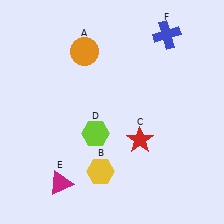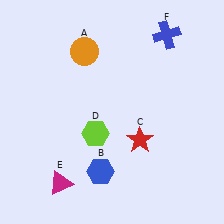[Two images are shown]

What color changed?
The hexagon (B) changed from yellow in Image 1 to blue in Image 2.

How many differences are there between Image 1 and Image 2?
There is 1 difference between the two images.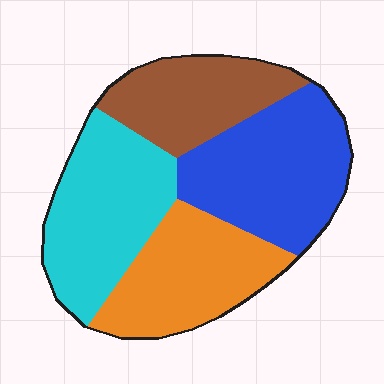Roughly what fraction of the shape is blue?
Blue covers about 30% of the shape.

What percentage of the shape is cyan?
Cyan covers 27% of the shape.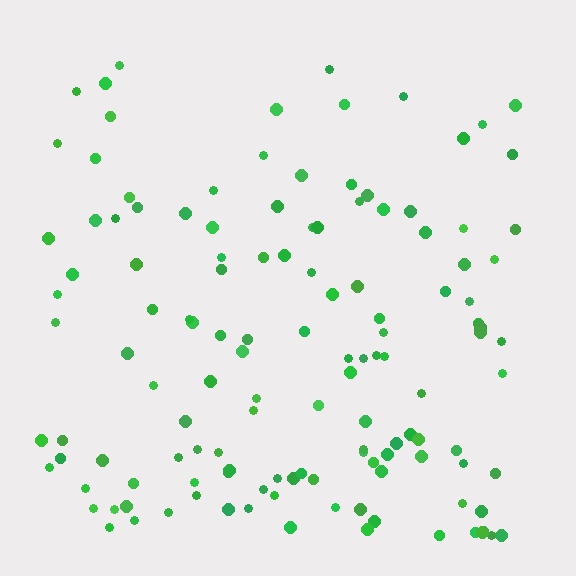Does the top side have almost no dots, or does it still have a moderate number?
Still a moderate number, just noticeably fewer than the bottom.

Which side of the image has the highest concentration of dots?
The bottom.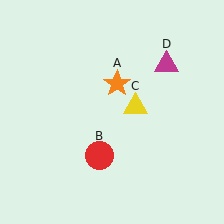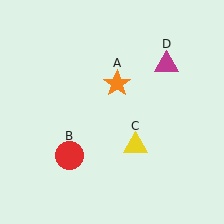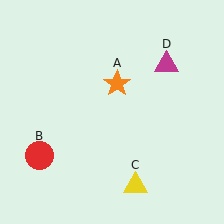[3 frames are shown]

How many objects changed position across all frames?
2 objects changed position: red circle (object B), yellow triangle (object C).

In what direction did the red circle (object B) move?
The red circle (object B) moved left.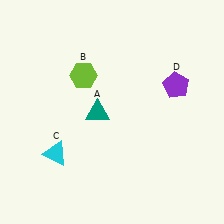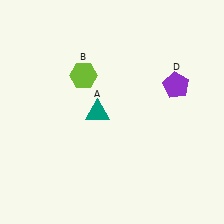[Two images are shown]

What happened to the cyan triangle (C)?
The cyan triangle (C) was removed in Image 2. It was in the bottom-left area of Image 1.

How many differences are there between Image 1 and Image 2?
There is 1 difference between the two images.